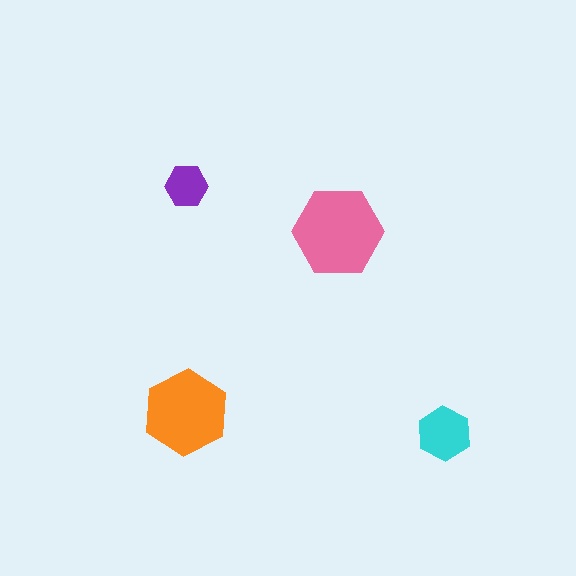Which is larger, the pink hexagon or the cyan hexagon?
The pink one.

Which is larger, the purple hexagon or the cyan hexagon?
The cyan one.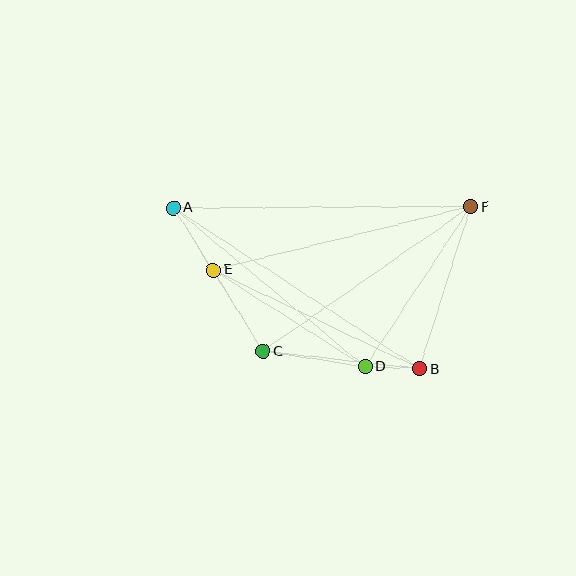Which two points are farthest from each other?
Points A and F are farthest from each other.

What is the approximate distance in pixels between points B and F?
The distance between B and F is approximately 170 pixels.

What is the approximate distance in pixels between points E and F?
The distance between E and F is approximately 265 pixels.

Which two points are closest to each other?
Points B and D are closest to each other.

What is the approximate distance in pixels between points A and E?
The distance between A and E is approximately 74 pixels.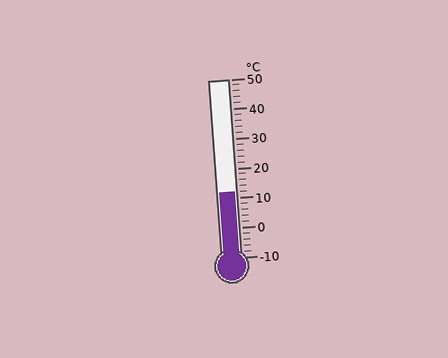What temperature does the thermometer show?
The thermometer shows approximately 12°C.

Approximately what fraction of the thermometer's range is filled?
The thermometer is filled to approximately 35% of its range.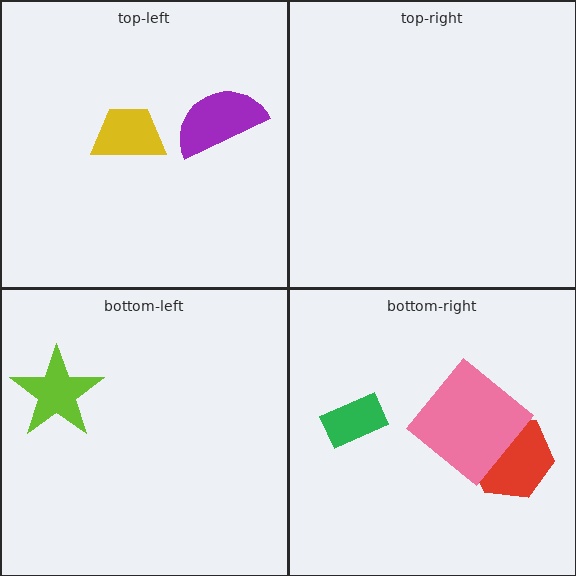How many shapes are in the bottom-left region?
1.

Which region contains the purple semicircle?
The top-left region.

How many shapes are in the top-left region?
2.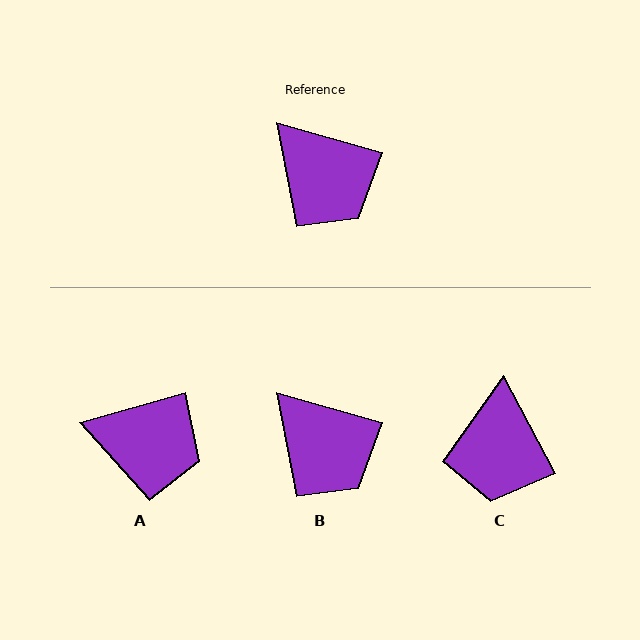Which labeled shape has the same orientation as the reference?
B.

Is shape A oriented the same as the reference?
No, it is off by about 31 degrees.